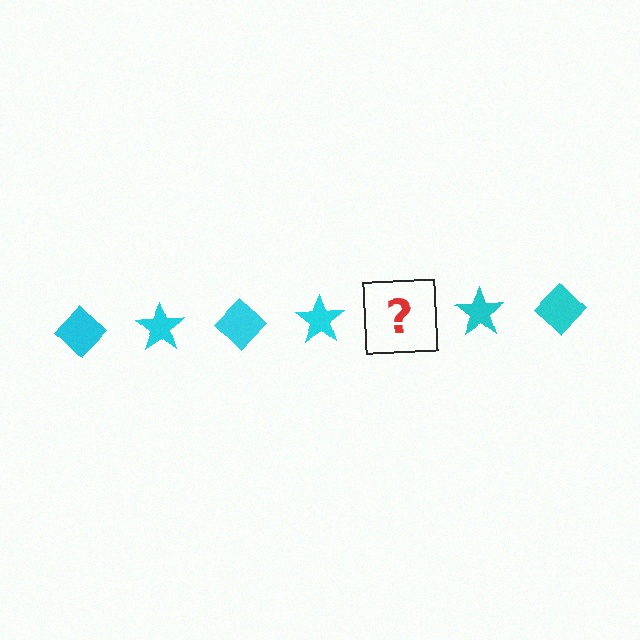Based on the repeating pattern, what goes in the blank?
The blank should be a cyan diamond.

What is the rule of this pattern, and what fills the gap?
The rule is that the pattern cycles through diamond, star shapes in cyan. The gap should be filled with a cyan diamond.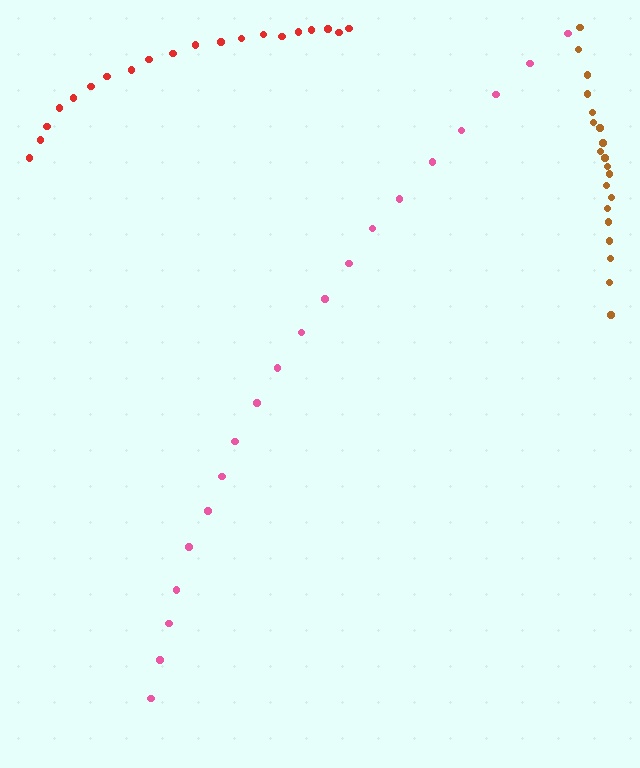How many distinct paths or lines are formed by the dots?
There are 3 distinct paths.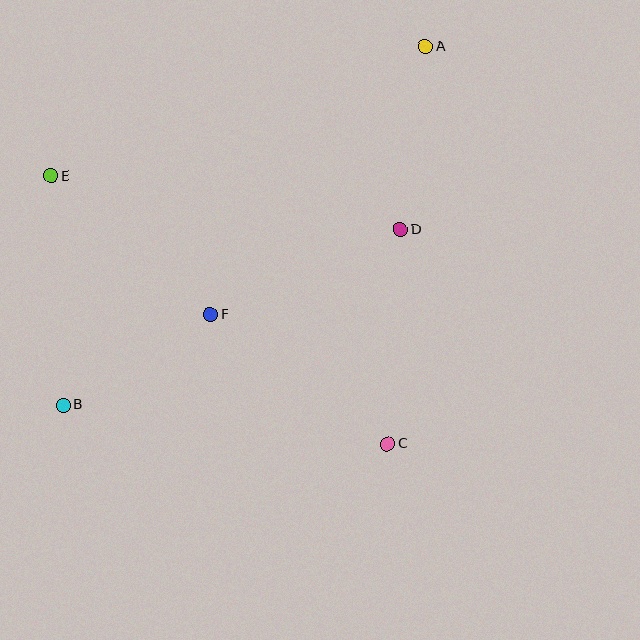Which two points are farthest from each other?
Points A and B are farthest from each other.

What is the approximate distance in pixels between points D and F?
The distance between D and F is approximately 208 pixels.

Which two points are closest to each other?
Points B and F are closest to each other.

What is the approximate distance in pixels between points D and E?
The distance between D and E is approximately 353 pixels.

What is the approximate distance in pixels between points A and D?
The distance between A and D is approximately 185 pixels.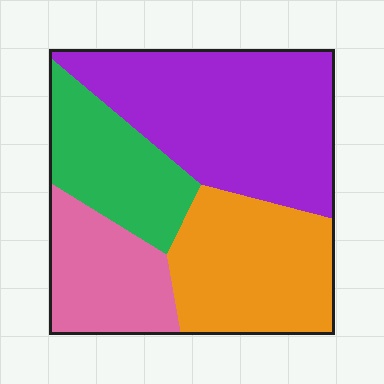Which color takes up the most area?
Purple, at roughly 40%.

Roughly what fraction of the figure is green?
Green covers roughly 20% of the figure.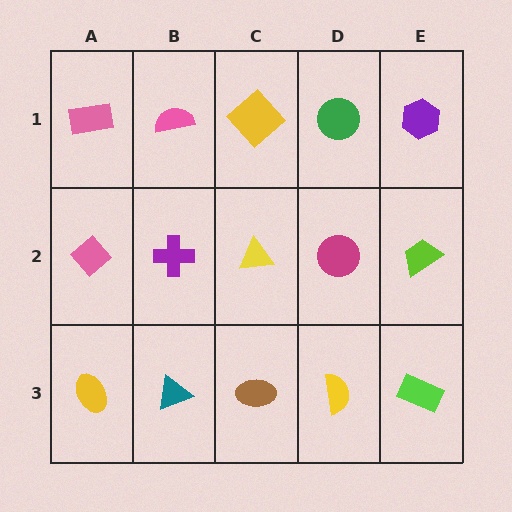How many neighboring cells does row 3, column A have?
2.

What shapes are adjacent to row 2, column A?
A pink rectangle (row 1, column A), a yellow ellipse (row 3, column A), a purple cross (row 2, column B).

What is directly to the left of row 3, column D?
A brown ellipse.